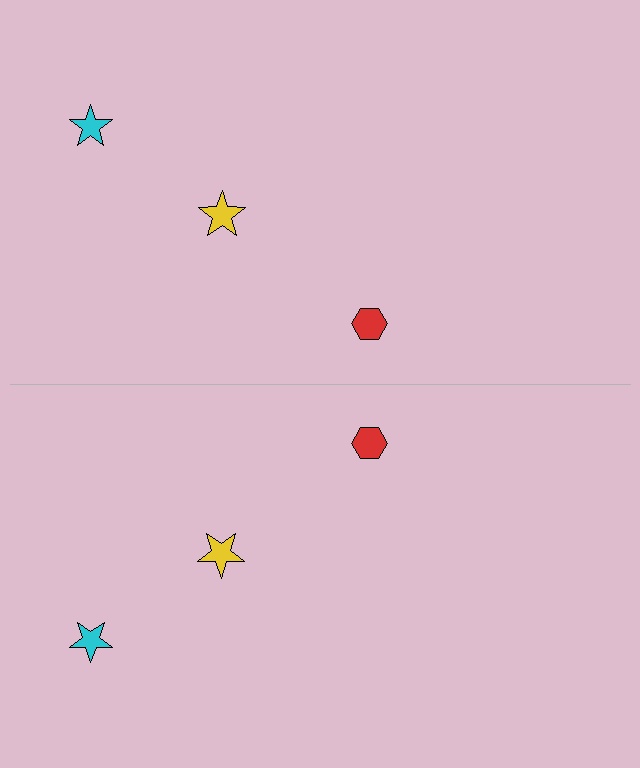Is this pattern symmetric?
Yes, this pattern has bilateral (reflection) symmetry.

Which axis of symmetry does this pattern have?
The pattern has a horizontal axis of symmetry running through the center of the image.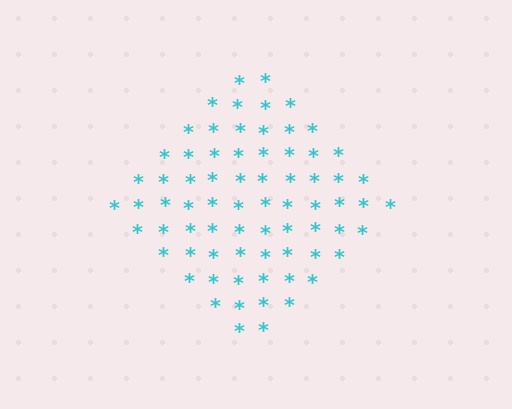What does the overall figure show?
The overall figure shows a diamond.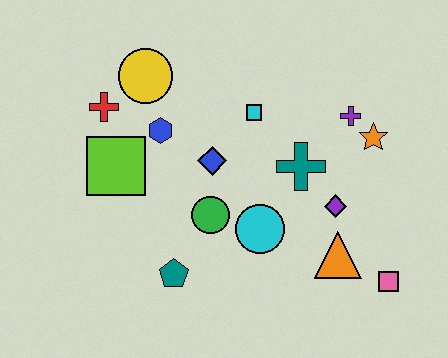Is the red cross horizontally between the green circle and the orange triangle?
No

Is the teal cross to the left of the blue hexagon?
No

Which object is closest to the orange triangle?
The purple diamond is closest to the orange triangle.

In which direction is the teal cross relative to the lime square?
The teal cross is to the right of the lime square.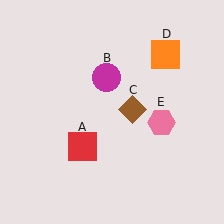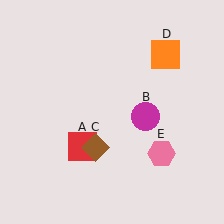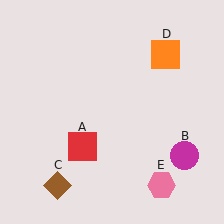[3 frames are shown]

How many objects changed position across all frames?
3 objects changed position: magenta circle (object B), brown diamond (object C), pink hexagon (object E).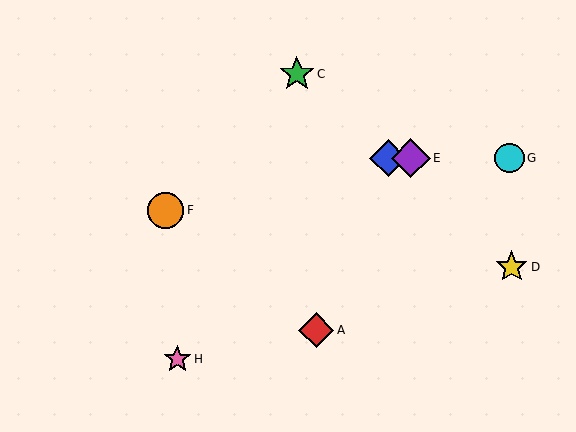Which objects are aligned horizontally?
Objects B, E, G are aligned horizontally.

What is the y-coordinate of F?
Object F is at y≈210.